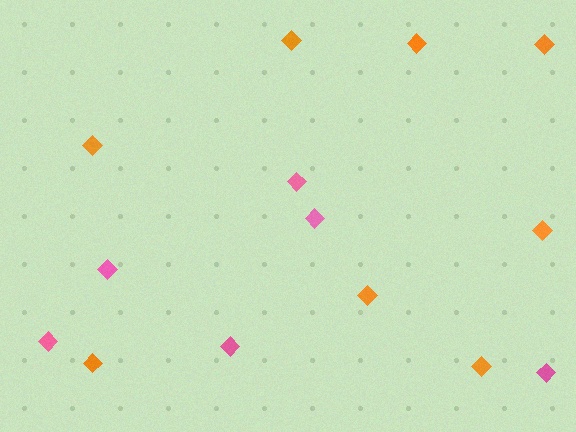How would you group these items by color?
There are 2 groups: one group of pink diamonds (6) and one group of orange diamonds (8).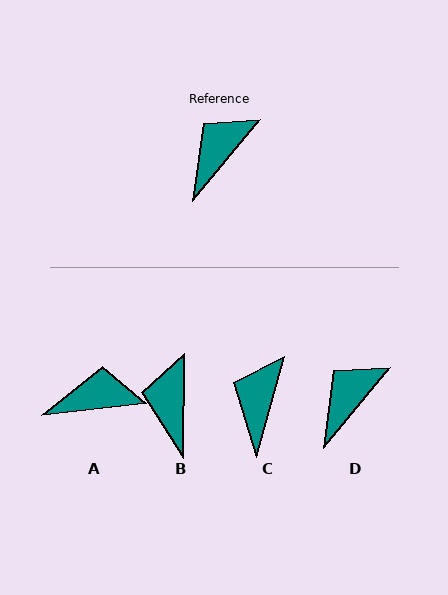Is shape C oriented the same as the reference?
No, it is off by about 24 degrees.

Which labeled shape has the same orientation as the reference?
D.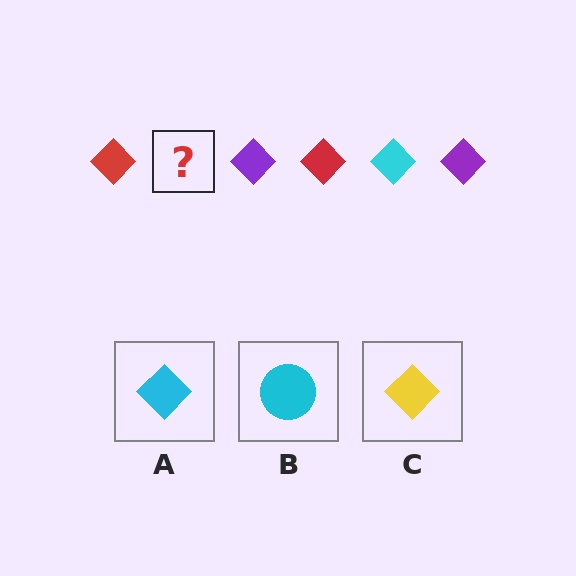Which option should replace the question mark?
Option A.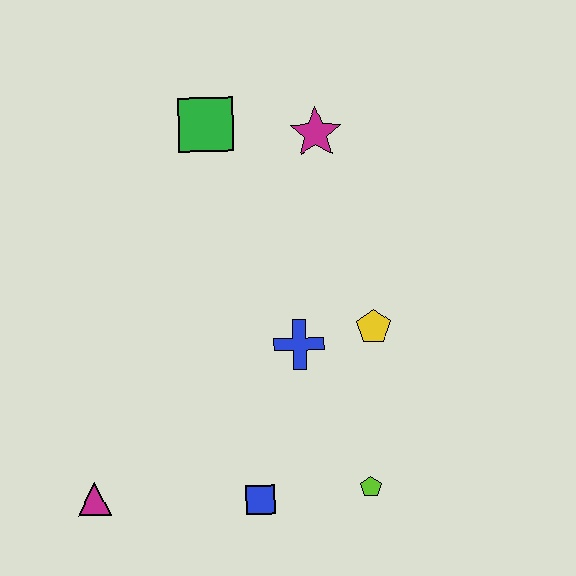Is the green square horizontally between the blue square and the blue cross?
No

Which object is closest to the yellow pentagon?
The blue cross is closest to the yellow pentagon.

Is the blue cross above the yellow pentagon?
No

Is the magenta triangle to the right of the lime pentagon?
No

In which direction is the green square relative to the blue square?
The green square is above the blue square.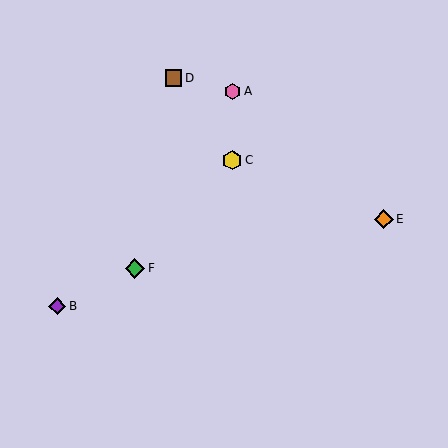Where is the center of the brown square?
The center of the brown square is at (173, 78).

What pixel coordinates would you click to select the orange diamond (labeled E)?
Click at (384, 219) to select the orange diamond E.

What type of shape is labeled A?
Shape A is a pink hexagon.